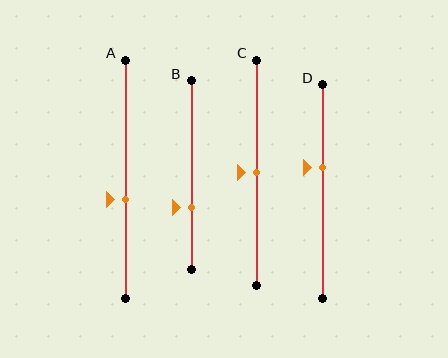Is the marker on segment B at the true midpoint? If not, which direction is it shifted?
No, the marker on segment B is shifted downward by about 17% of the segment length.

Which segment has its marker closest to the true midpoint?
Segment C has its marker closest to the true midpoint.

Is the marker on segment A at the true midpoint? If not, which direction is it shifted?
No, the marker on segment A is shifted downward by about 8% of the segment length.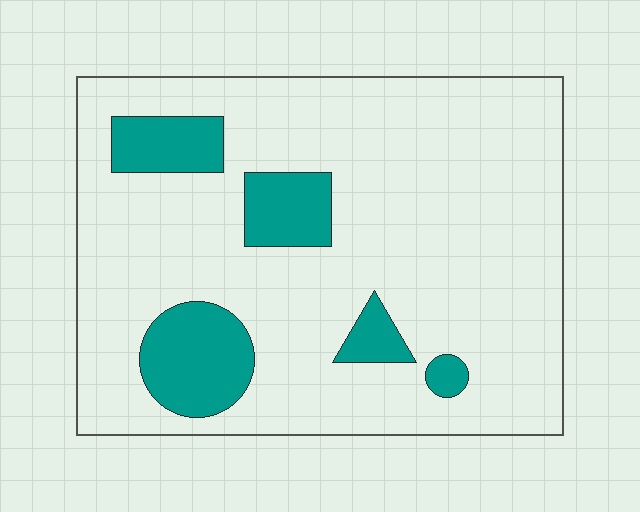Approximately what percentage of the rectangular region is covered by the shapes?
Approximately 15%.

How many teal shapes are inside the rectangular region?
5.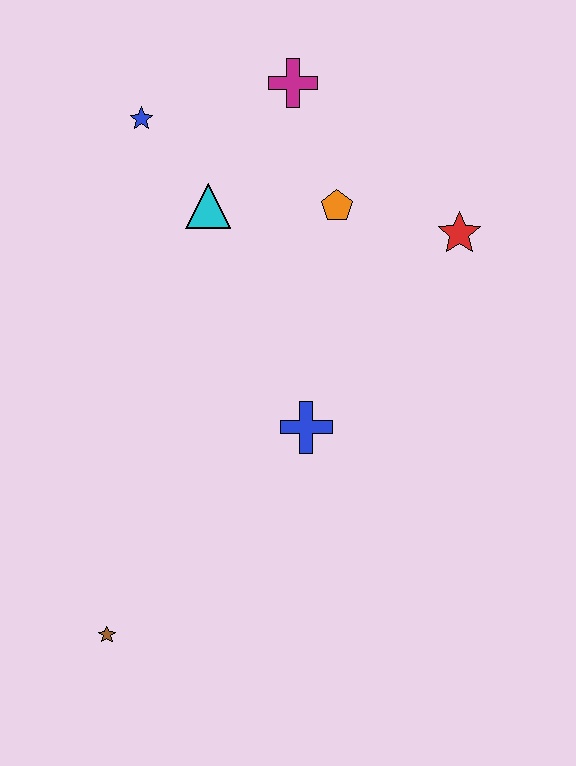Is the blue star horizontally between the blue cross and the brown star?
Yes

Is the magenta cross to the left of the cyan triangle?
No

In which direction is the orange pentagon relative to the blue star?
The orange pentagon is to the right of the blue star.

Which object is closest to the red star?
The orange pentagon is closest to the red star.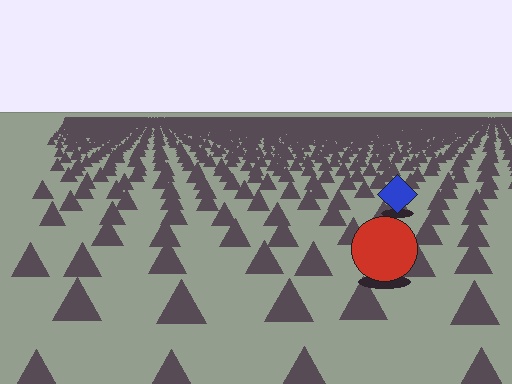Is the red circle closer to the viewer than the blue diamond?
Yes. The red circle is closer — you can tell from the texture gradient: the ground texture is coarser near it.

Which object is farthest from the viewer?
The blue diamond is farthest from the viewer. It appears smaller and the ground texture around it is denser.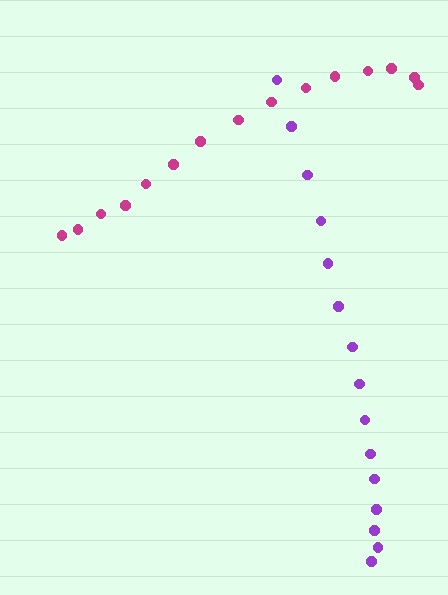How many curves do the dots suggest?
There are 2 distinct paths.